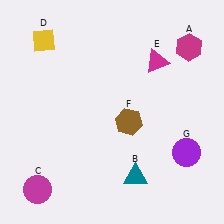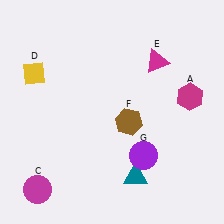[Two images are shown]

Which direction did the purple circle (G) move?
The purple circle (G) moved left.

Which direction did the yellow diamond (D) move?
The yellow diamond (D) moved down.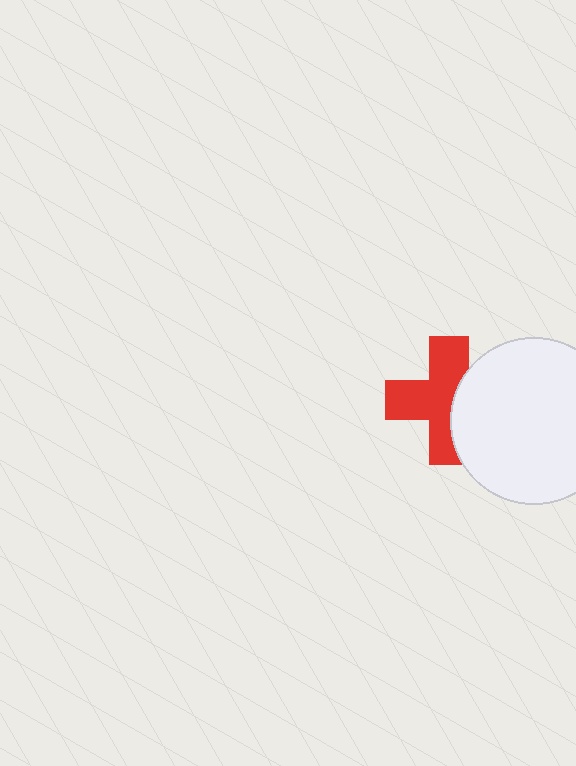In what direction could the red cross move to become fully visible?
The red cross could move left. That would shift it out from behind the white circle entirely.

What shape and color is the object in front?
The object in front is a white circle.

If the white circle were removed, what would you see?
You would see the complete red cross.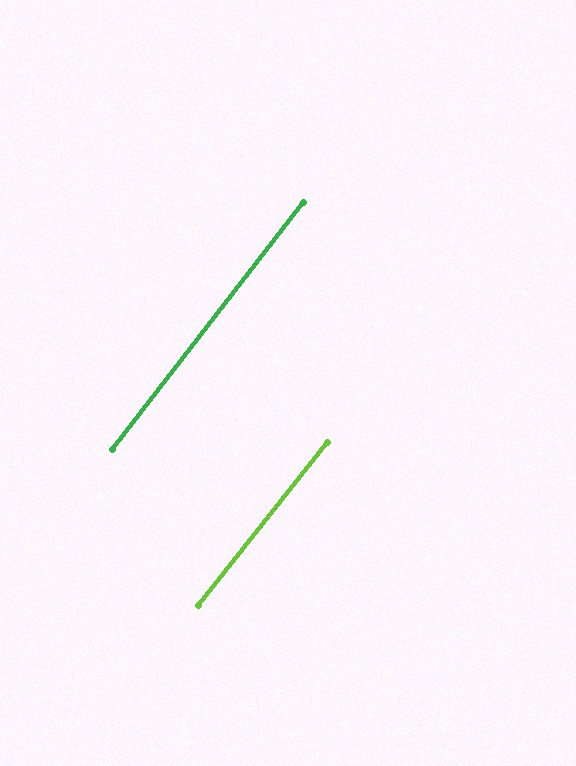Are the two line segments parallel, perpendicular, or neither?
Parallel — their directions differ by only 0.8°.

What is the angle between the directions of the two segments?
Approximately 1 degree.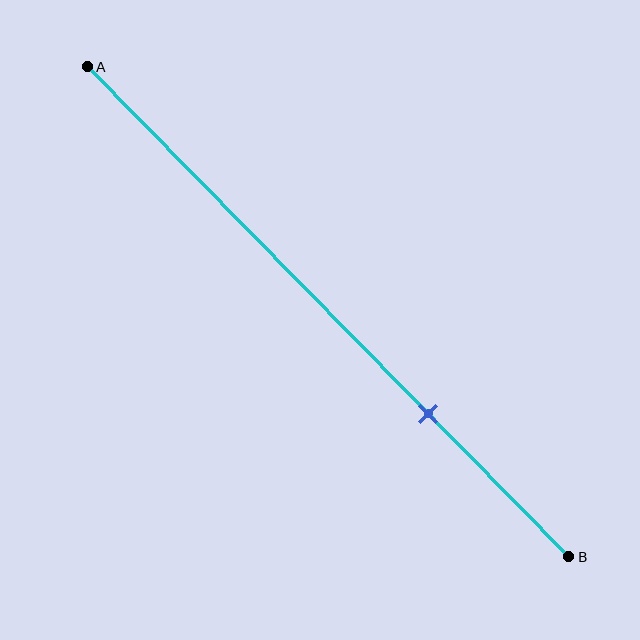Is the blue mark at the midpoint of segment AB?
No, the mark is at about 70% from A, not at the 50% midpoint.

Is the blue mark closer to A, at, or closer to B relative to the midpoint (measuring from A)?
The blue mark is closer to point B than the midpoint of segment AB.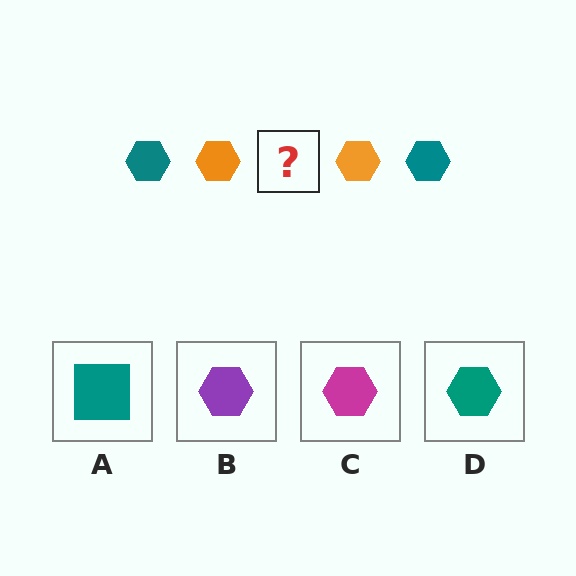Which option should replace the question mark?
Option D.